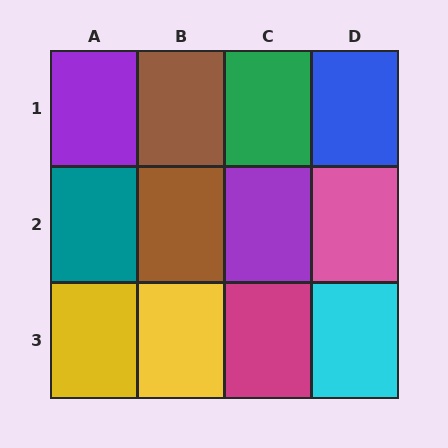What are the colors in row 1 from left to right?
Purple, brown, green, blue.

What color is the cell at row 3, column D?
Cyan.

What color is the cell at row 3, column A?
Yellow.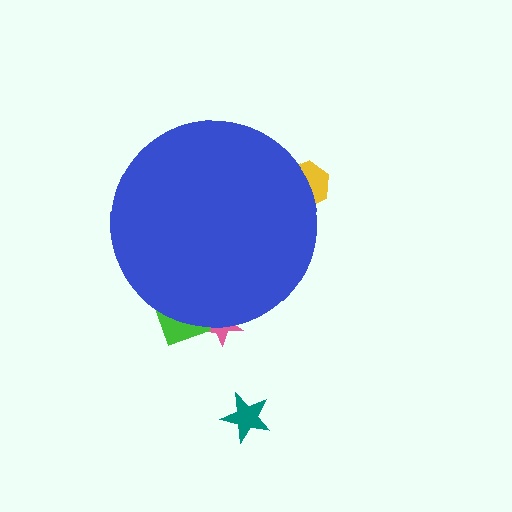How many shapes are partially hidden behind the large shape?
3 shapes are partially hidden.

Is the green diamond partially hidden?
Yes, the green diamond is partially hidden behind the blue circle.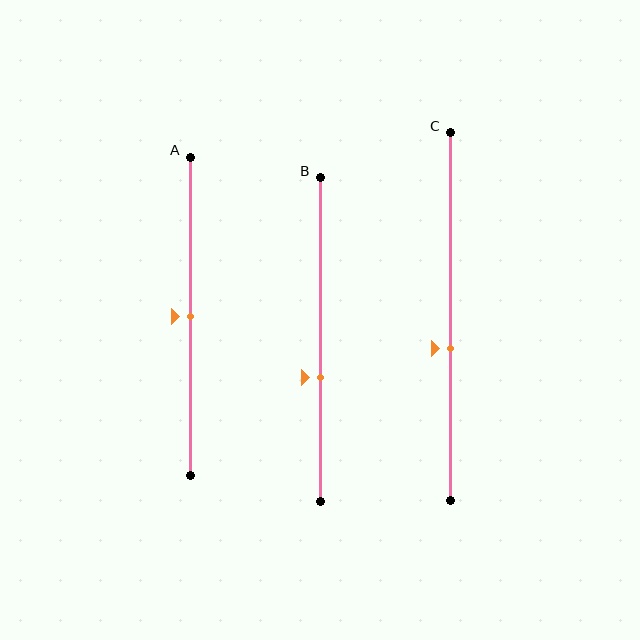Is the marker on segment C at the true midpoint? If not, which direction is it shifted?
No, the marker on segment C is shifted downward by about 9% of the segment length.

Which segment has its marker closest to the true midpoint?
Segment A has its marker closest to the true midpoint.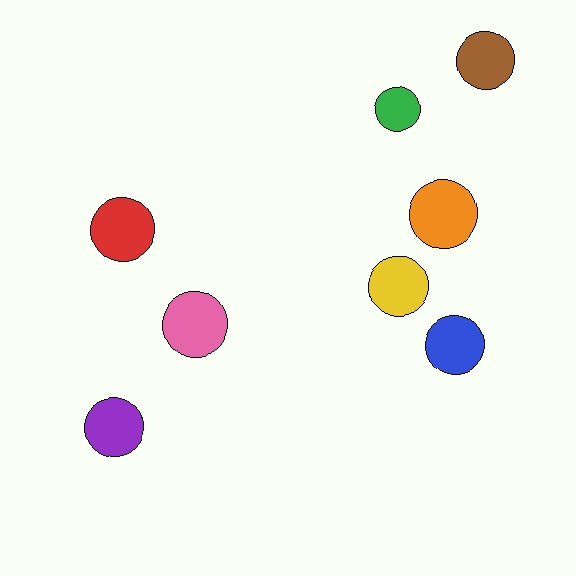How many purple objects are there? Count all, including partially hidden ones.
There is 1 purple object.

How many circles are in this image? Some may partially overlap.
There are 8 circles.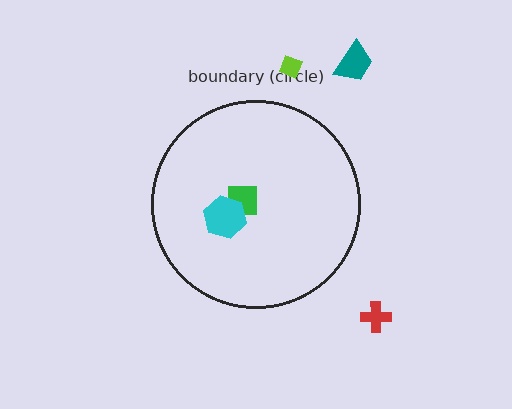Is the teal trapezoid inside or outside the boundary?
Outside.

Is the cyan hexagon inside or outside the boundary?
Inside.